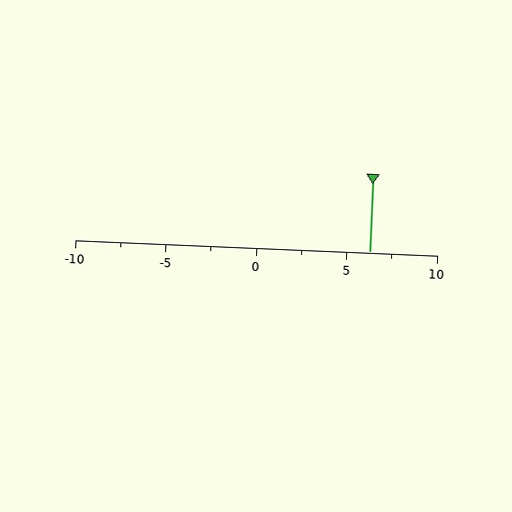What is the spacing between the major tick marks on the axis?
The major ticks are spaced 5 apart.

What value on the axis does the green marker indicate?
The marker indicates approximately 6.2.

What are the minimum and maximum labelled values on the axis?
The axis runs from -10 to 10.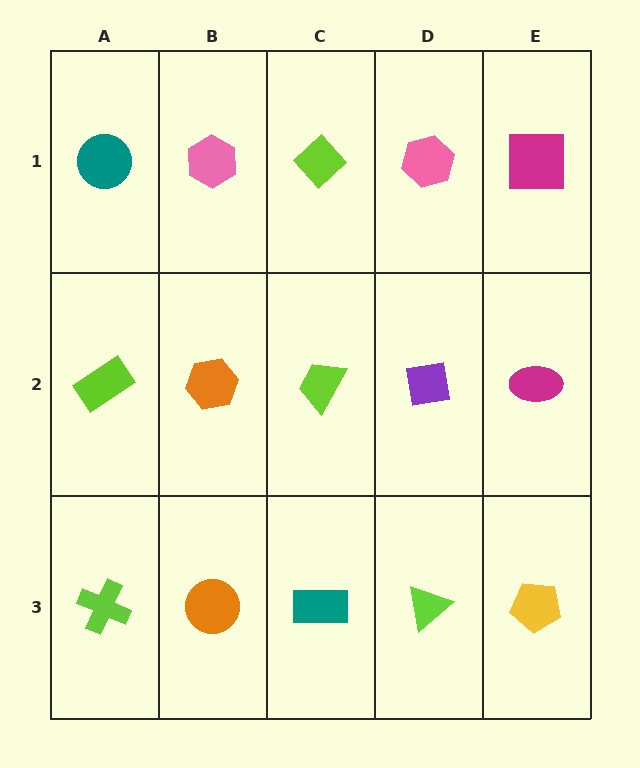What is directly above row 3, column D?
A purple square.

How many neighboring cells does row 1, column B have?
3.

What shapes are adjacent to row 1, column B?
An orange hexagon (row 2, column B), a teal circle (row 1, column A), a lime diamond (row 1, column C).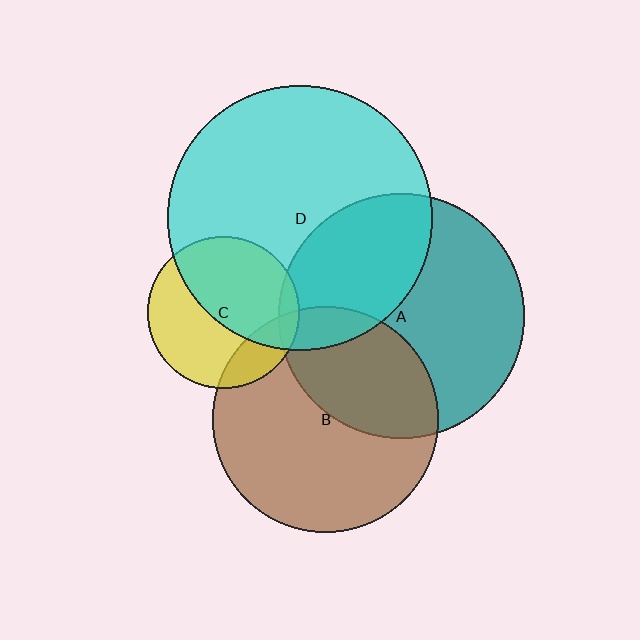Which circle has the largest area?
Circle D (cyan).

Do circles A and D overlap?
Yes.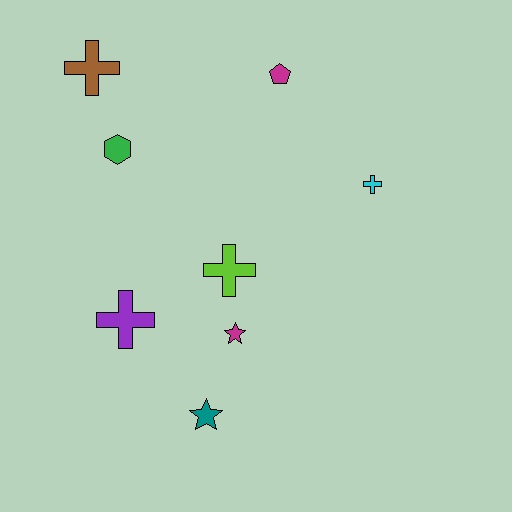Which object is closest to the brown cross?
The green hexagon is closest to the brown cross.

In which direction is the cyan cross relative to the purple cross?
The cyan cross is to the right of the purple cross.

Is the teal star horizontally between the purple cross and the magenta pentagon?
Yes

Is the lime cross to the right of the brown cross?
Yes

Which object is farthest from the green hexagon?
The teal star is farthest from the green hexagon.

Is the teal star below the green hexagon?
Yes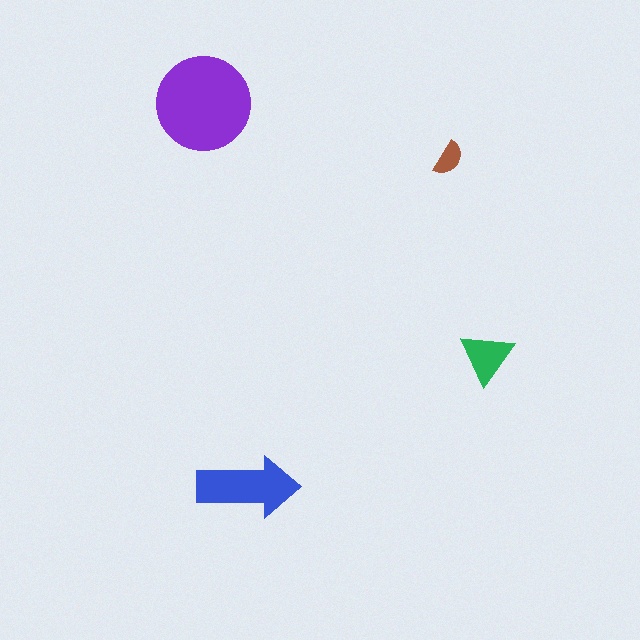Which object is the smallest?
The brown semicircle.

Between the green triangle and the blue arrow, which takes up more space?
The blue arrow.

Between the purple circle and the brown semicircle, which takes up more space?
The purple circle.